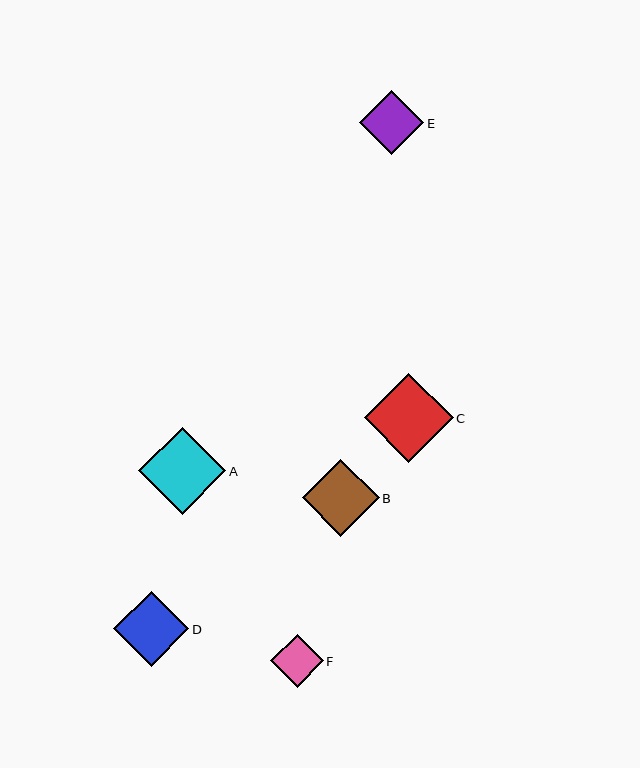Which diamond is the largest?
Diamond C is the largest with a size of approximately 89 pixels.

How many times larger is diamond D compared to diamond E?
Diamond D is approximately 1.2 times the size of diamond E.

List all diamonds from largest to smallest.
From largest to smallest: C, A, B, D, E, F.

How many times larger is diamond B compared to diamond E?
Diamond B is approximately 1.2 times the size of diamond E.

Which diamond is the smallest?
Diamond F is the smallest with a size of approximately 52 pixels.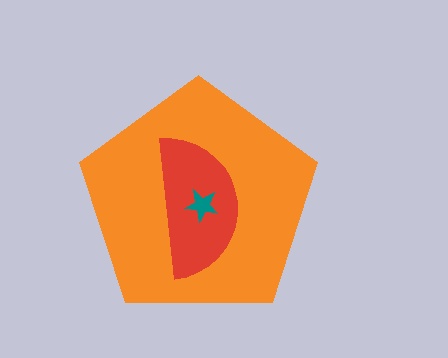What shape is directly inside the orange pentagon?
The red semicircle.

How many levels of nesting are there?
3.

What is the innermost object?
The teal star.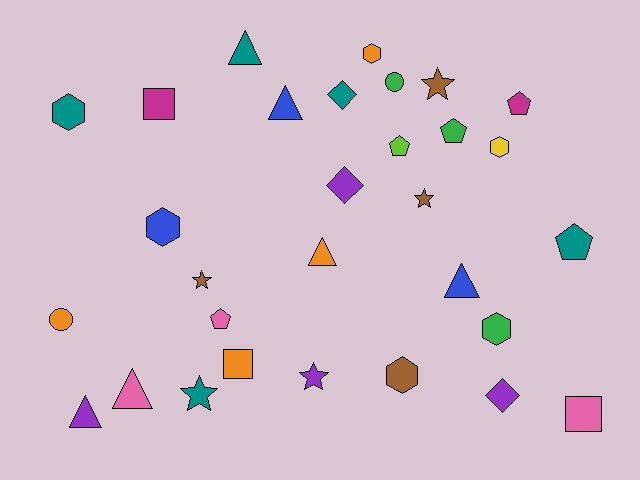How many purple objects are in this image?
There are 4 purple objects.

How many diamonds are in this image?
There are 3 diamonds.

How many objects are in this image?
There are 30 objects.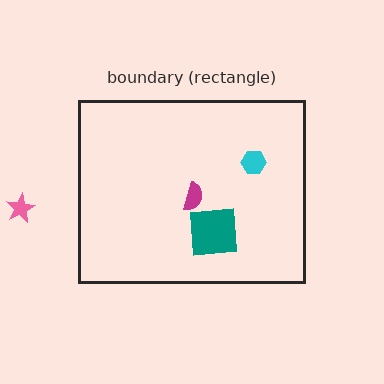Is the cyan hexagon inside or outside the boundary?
Inside.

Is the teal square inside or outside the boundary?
Inside.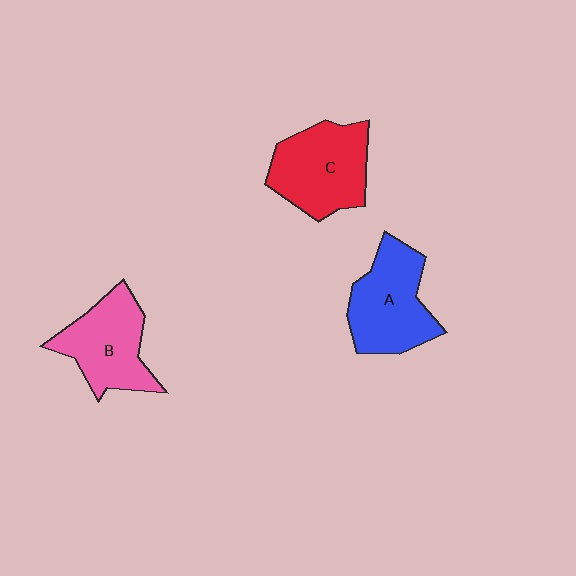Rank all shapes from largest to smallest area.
From largest to smallest: C (red), A (blue), B (pink).